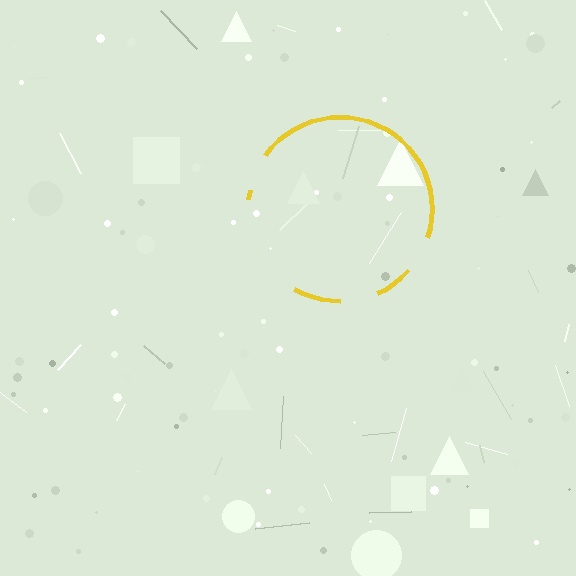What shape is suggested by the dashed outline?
The dashed outline suggests a circle.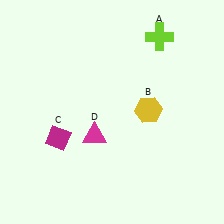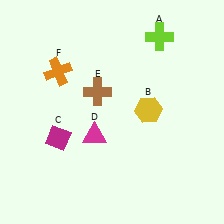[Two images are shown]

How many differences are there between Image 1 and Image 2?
There are 2 differences between the two images.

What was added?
A brown cross (E), an orange cross (F) were added in Image 2.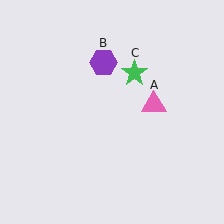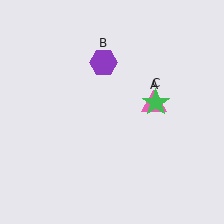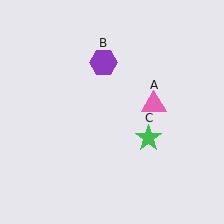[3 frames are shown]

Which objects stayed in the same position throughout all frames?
Pink triangle (object A) and purple hexagon (object B) remained stationary.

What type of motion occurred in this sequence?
The green star (object C) rotated clockwise around the center of the scene.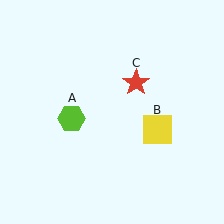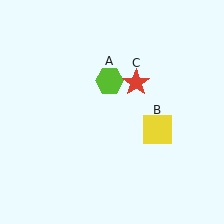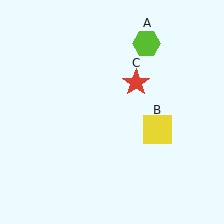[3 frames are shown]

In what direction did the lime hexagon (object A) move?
The lime hexagon (object A) moved up and to the right.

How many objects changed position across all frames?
1 object changed position: lime hexagon (object A).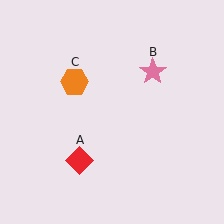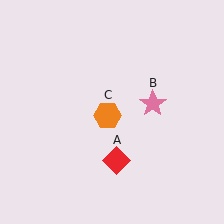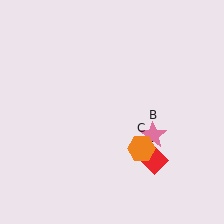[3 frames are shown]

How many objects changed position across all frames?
3 objects changed position: red diamond (object A), pink star (object B), orange hexagon (object C).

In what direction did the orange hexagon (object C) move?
The orange hexagon (object C) moved down and to the right.